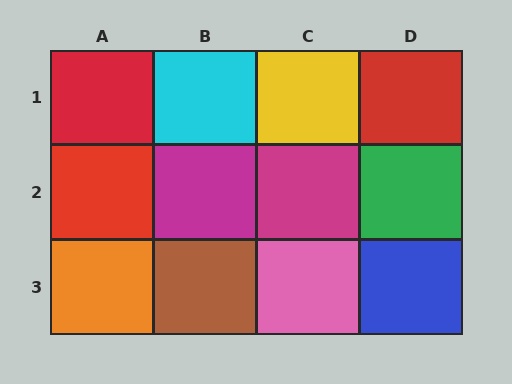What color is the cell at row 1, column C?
Yellow.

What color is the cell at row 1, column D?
Red.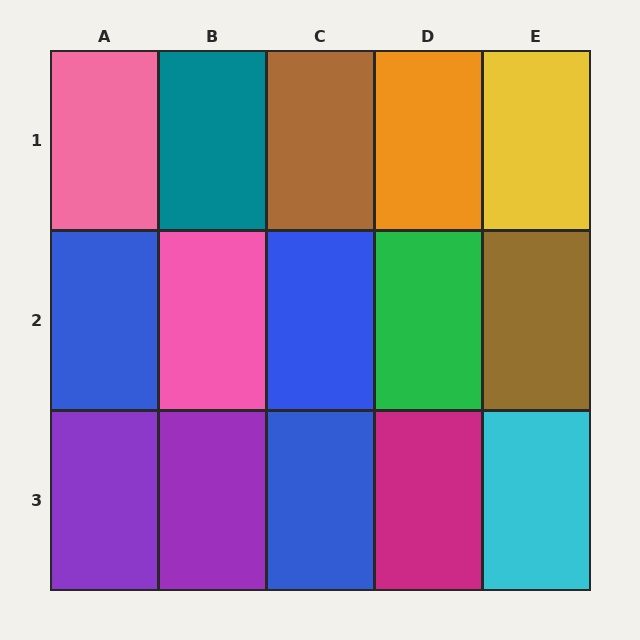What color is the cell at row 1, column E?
Yellow.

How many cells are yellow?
1 cell is yellow.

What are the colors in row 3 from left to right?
Purple, purple, blue, magenta, cyan.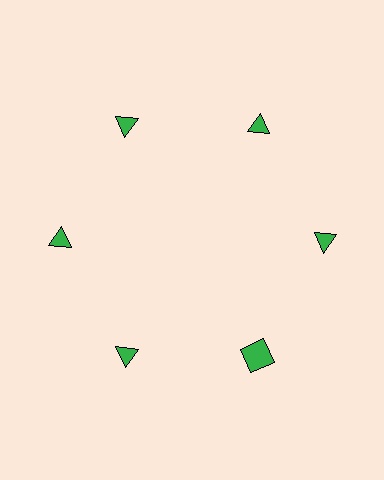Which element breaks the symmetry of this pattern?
The green square at roughly the 5 o'clock position breaks the symmetry. All other shapes are green triangles.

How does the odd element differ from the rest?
It has a different shape: square instead of triangle.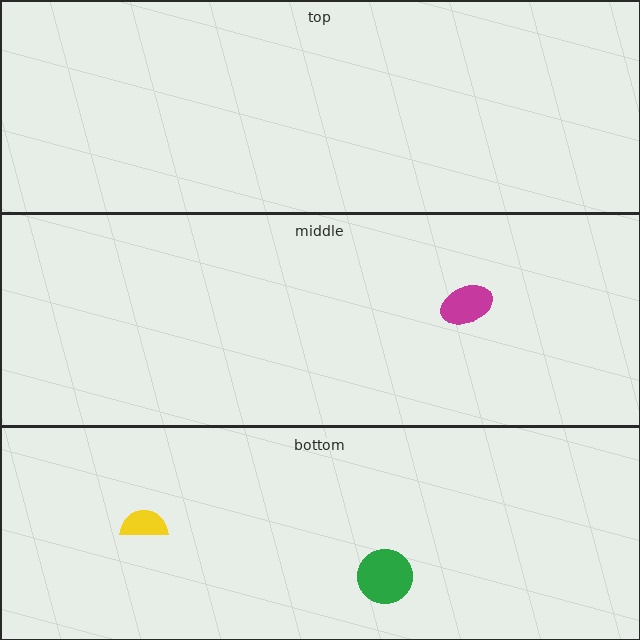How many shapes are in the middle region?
1.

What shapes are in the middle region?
The magenta ellipse.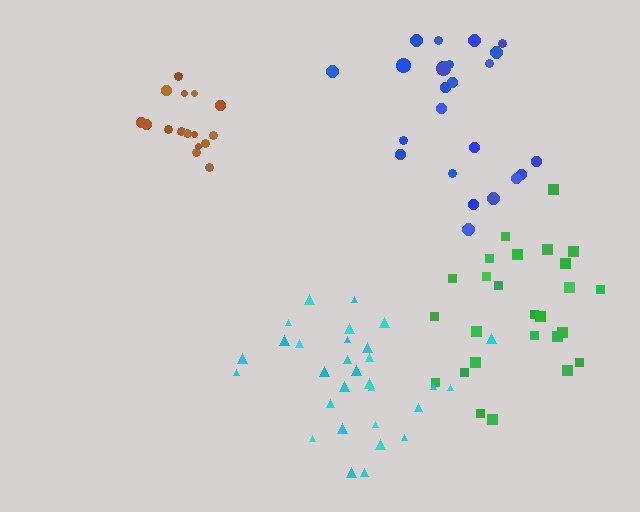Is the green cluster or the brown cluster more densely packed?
Brown.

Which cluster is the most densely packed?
Brown.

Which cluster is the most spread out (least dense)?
Blue.